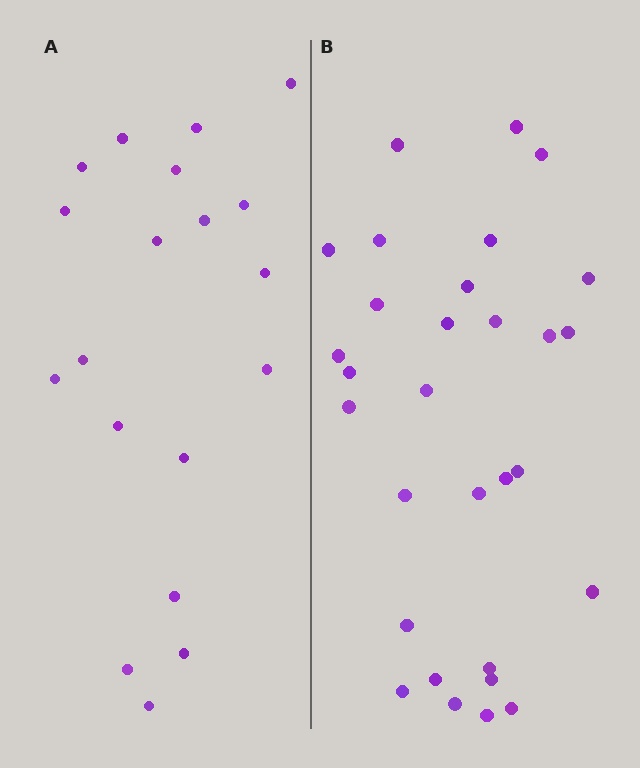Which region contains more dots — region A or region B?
Region B (the right region) has more dots.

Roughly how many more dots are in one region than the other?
Region B has roughly 12 or so more dots than region A.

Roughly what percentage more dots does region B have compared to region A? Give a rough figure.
About 60% more.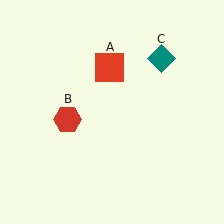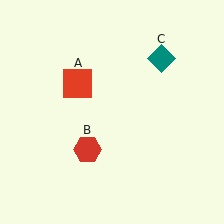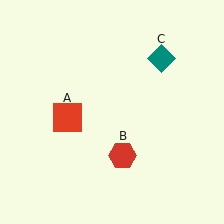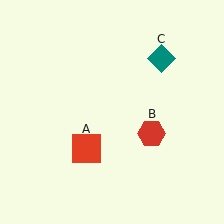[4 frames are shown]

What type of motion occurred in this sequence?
The red square (object A), red hexagon (object B) rotated counterclockwise around the center of the scene.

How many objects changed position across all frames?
2 objects changed position: red square (object A), red hexagon (object B).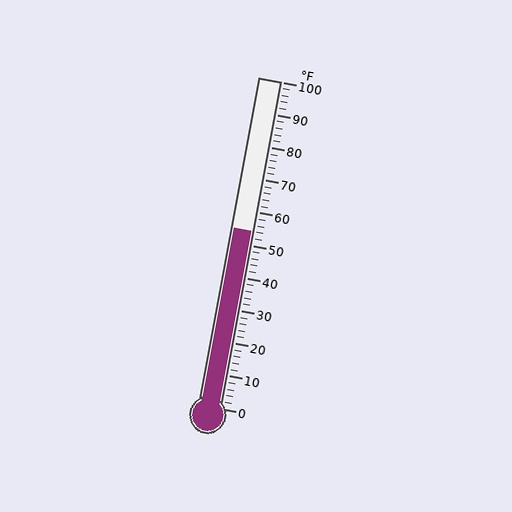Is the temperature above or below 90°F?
The temperature is below 90°F.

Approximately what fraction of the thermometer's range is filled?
The thermometer is filled to approximately 55% of its range.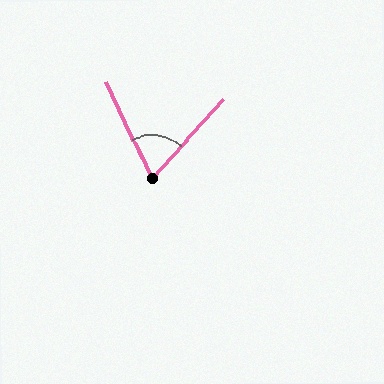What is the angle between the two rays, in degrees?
Approximately 67 degrees.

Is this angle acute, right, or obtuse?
It is acute.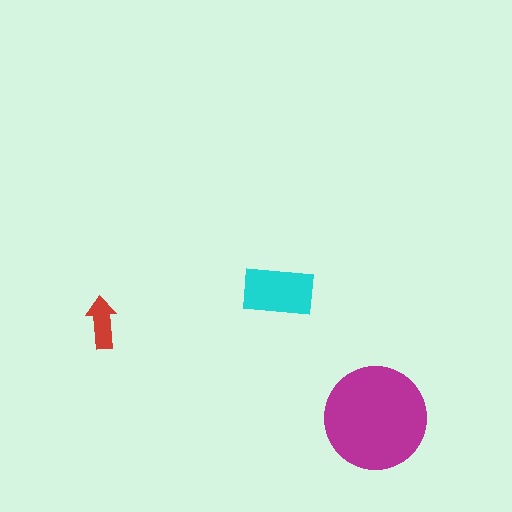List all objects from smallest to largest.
The red arrow, the cyan rectangle, the magenta circle.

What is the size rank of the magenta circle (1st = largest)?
1st.